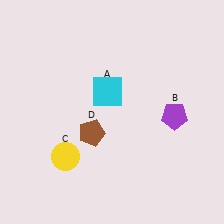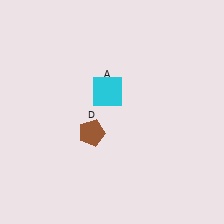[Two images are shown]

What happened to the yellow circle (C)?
The yellow circle (C) was removed in Image 2. It was in the bottom-left area of Image 1.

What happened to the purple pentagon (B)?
The purple pentagon (B) was removed in Image 2. It was in the bottom-right area of Image 1.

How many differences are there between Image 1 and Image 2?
There are 2 differences between the two images.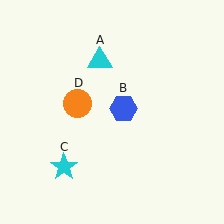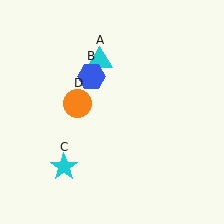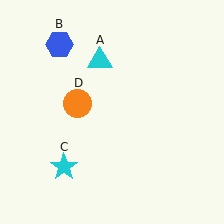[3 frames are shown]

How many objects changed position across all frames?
1 object changed position: blue hexagon (object B).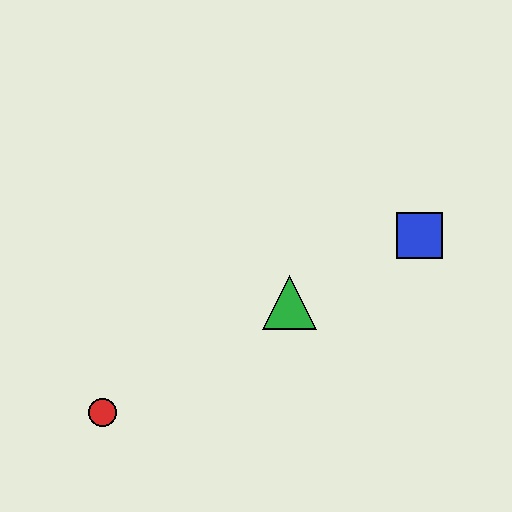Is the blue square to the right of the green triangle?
Yes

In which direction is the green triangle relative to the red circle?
The green triangle is to the right of the red circle.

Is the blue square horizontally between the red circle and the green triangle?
No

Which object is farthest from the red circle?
The blue square is farthest from the red circle.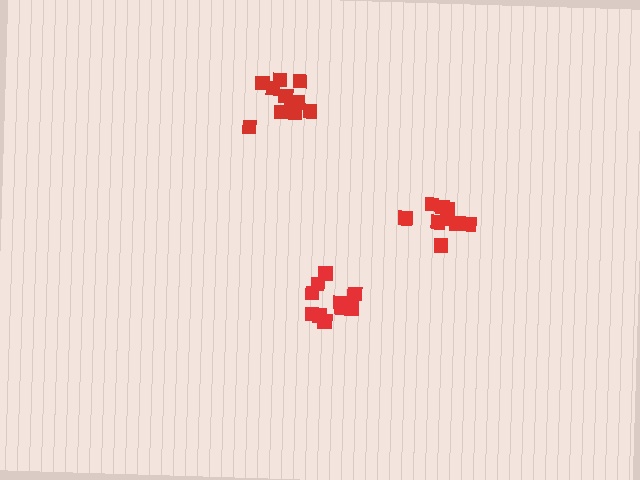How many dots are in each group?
Group 1: 10 dots, Group 2: 10 dots, Group 3: 11 dots (31 total).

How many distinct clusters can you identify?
There are 3 distinct clusters.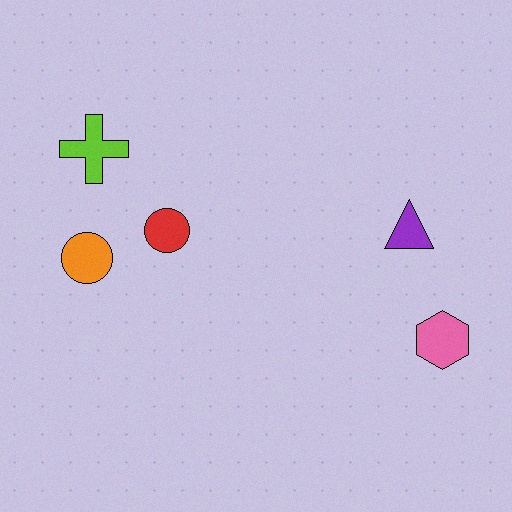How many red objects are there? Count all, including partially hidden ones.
There is 1 red object.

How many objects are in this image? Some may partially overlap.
There are 5 objects.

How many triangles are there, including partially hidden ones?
There is 1 triangle.